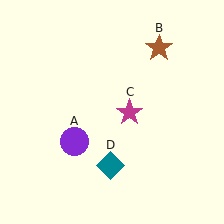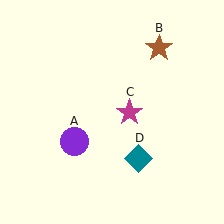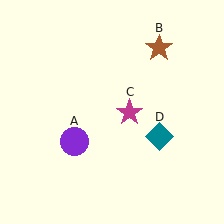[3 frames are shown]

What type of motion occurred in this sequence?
The teal diamond (object D) rotated counterclockwise around the center of the scene.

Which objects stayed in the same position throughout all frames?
Purple circle (object A) and brown star (object B) and magenta star (object C) remained stationary.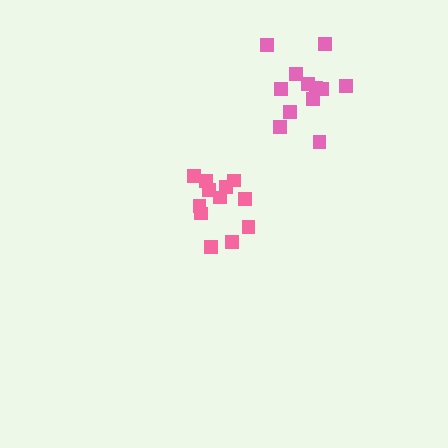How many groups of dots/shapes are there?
There are 2 groups.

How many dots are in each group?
Group 1: 12 dots, Group 2: 12 dots (24 total).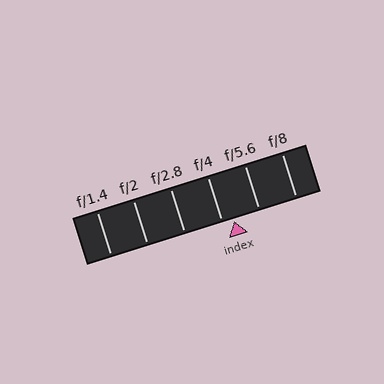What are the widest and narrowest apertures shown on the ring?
The widest aperture shown is f/1.4 and the narrowest is f/8.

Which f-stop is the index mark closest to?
The index mark is closest to f/4.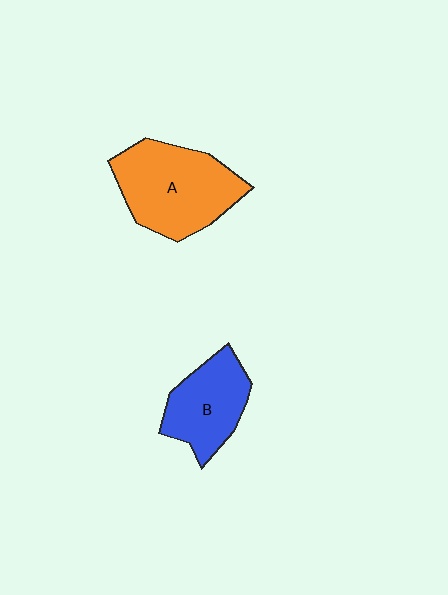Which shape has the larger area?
Shape A (orange).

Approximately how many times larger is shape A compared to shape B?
Approximately 1.5 times.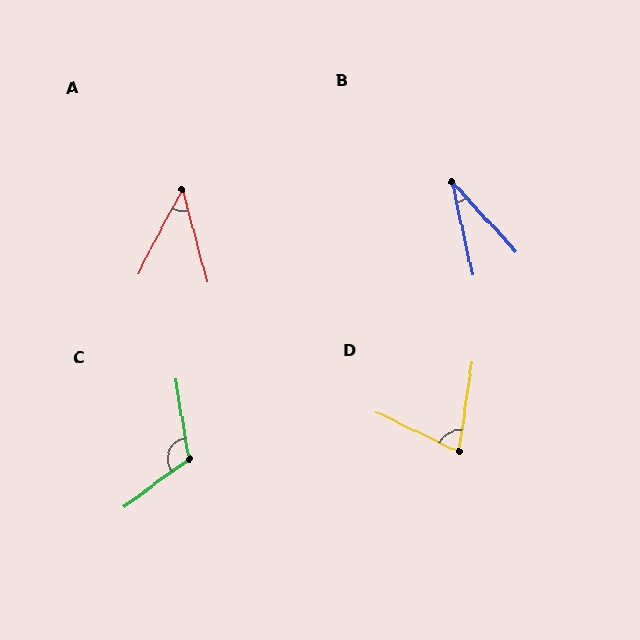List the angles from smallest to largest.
B (30°), A (43°), D (73°), C (117°).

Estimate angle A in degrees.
Approximately 43 degrees.